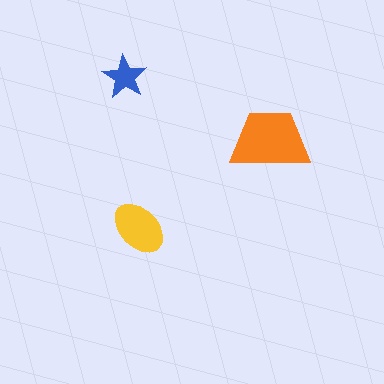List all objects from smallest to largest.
The blue star, the yellow ellipse, the orange trapezoid.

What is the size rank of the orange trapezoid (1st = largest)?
1st.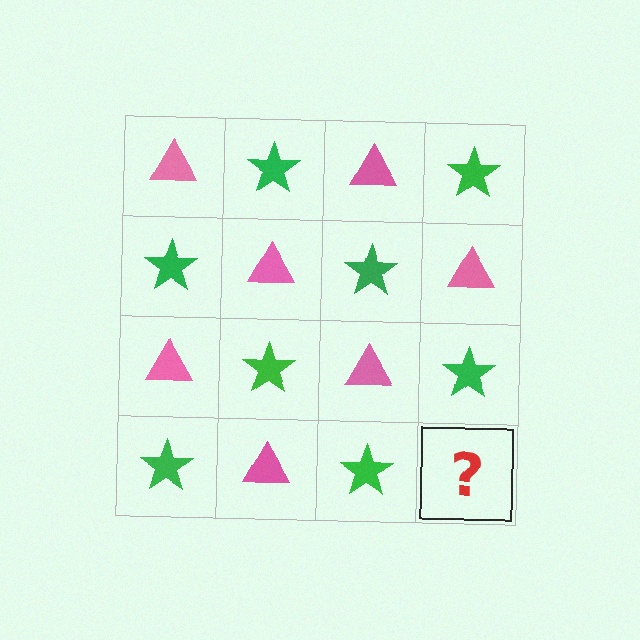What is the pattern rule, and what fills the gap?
The rule is that it alternates pink triangle and green star in a checkerboard pattern. The gap should be filled with a pink triangle.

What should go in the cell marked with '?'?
The missing cell should contain a pink triangle.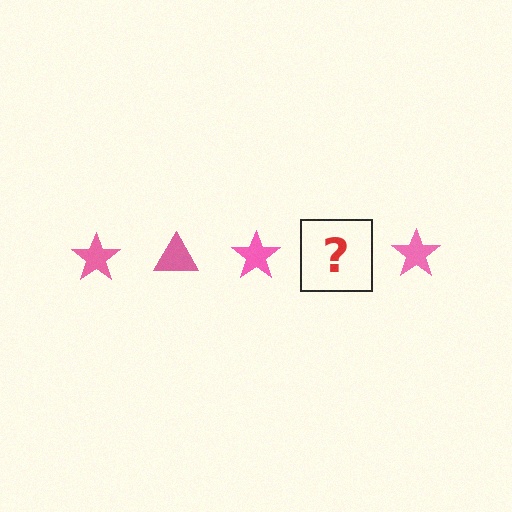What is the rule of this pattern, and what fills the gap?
The rule is that the pattern cycles through star, triangle shapes in pink. The gap should be filled with a pink triangle.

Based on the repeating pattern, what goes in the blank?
The blank should be a pink triangle.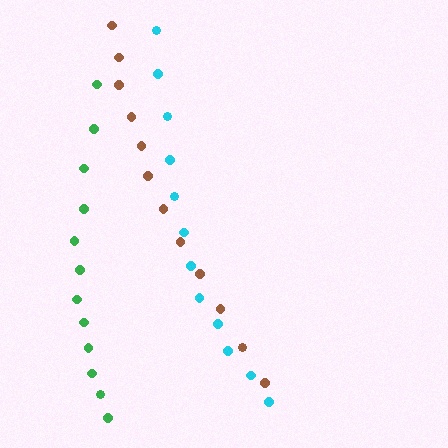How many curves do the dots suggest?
There are 3 distinct paths.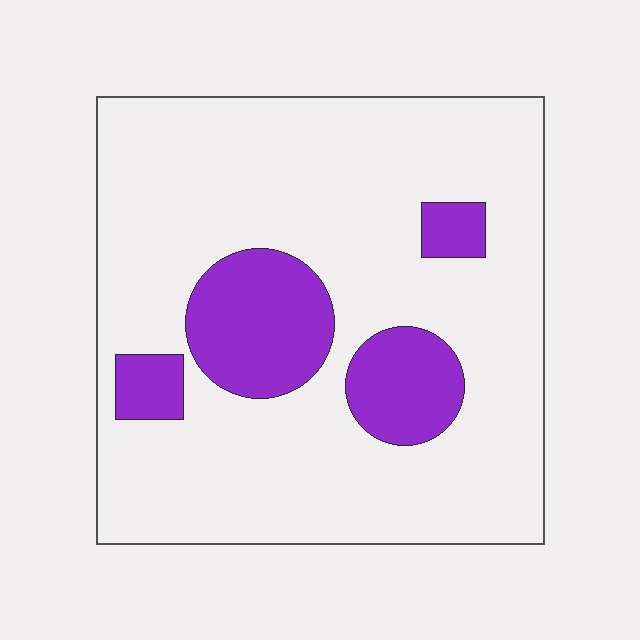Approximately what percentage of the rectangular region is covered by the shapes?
Approximately 20%.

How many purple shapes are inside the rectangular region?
4.